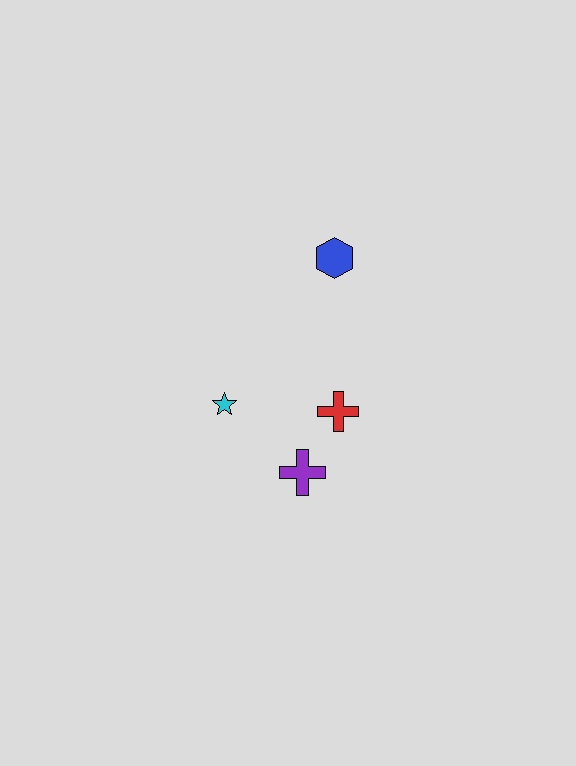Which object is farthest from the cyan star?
The blue hexagon is farthest from the cyan star.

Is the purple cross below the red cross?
Yes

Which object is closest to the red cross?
The purple cross is closest to the red cross.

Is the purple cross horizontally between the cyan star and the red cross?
Yes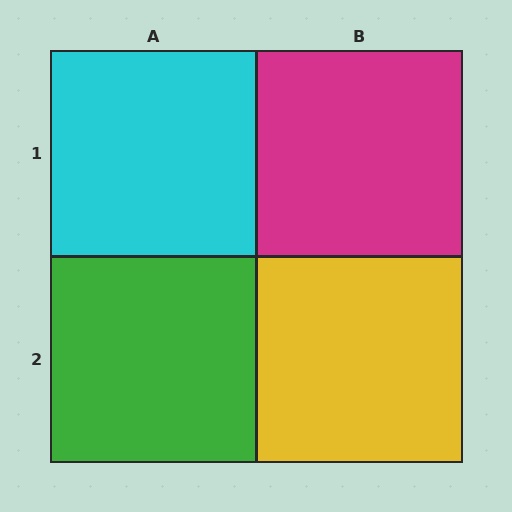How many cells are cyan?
1 cell is cyan.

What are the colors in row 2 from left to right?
Green, yellow.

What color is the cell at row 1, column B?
Magenta.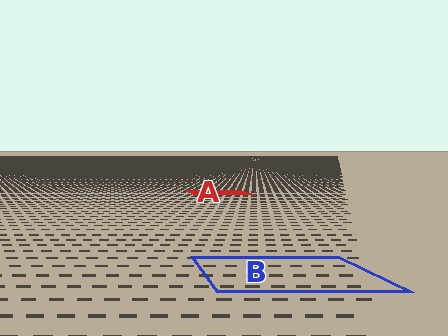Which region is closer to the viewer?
Region B is closer. The texture elements there are larger and more spread out.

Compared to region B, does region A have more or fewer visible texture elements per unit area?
Region A has more texture elements per unit area — they are packed more densely because it is farther away.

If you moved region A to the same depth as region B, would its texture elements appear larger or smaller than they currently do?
They would appear larger. At a closer depth, the same texture elements are projected at a bigger on-screen size.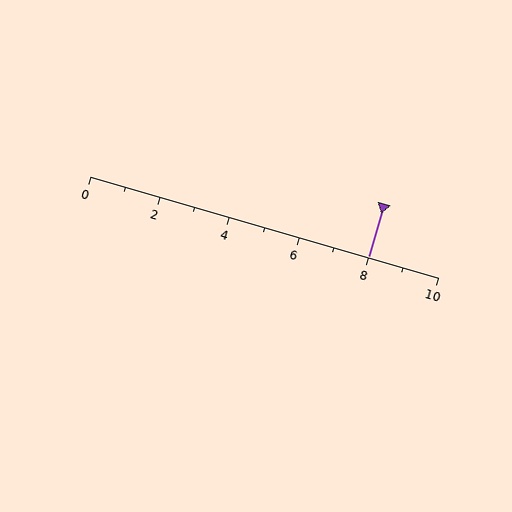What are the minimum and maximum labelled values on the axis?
The axis runs from 0 to 10.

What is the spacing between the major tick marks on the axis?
The major ticks are spaced 2 apart.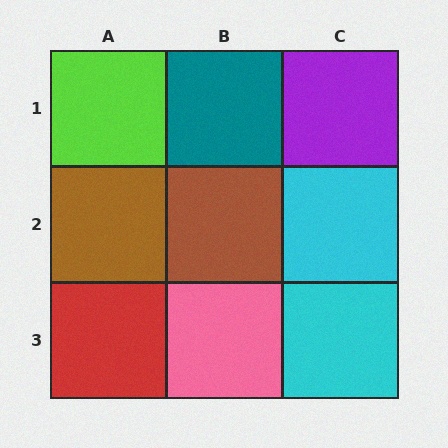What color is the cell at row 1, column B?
Teal.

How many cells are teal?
1 cell is teal.